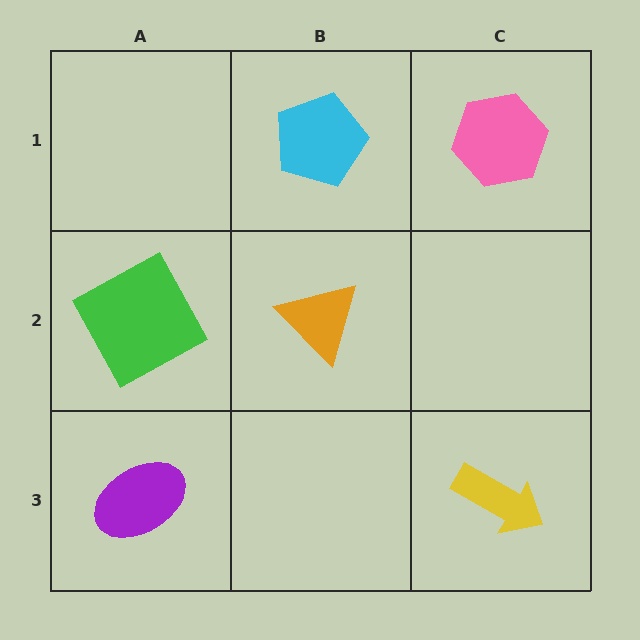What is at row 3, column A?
A purple ellipse.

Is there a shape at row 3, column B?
No, that cell is empty.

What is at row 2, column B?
An orange triangle.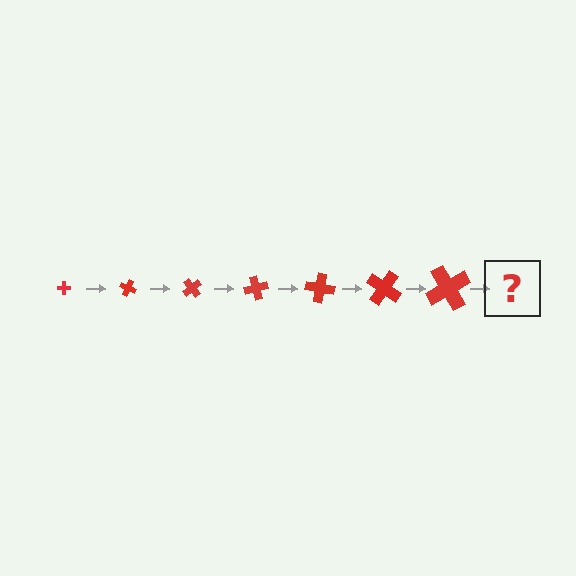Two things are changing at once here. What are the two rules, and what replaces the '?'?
The two rules are that the cross grows larger each step and it rotates 25 degrees each step. The '?' should be a cross, larger than the previous one and rotated 175 degrees from the start.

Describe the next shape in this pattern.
It should be a cross, larger than the previous one and rotated 175 degrees from the start.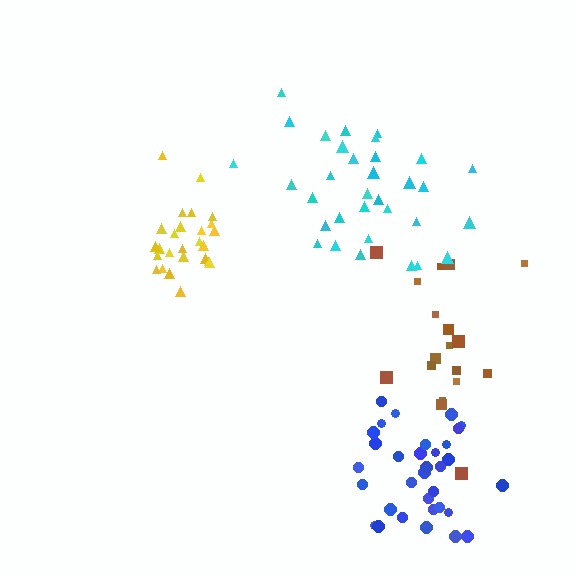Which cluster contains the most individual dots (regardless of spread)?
Blue (33).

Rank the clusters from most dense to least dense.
yellow, blue, cyan, brown.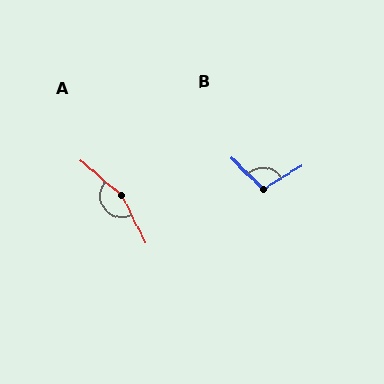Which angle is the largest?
A, at approximately 157 degrees.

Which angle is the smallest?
B, at approximately 105 degrees.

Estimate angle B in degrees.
Approximately 105 degrees.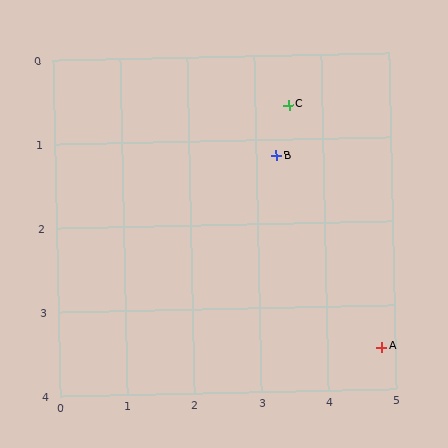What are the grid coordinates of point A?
Point A is at approximately (4.8, 3.5).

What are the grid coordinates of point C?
Point C is at approximately (3.5, 0.6).